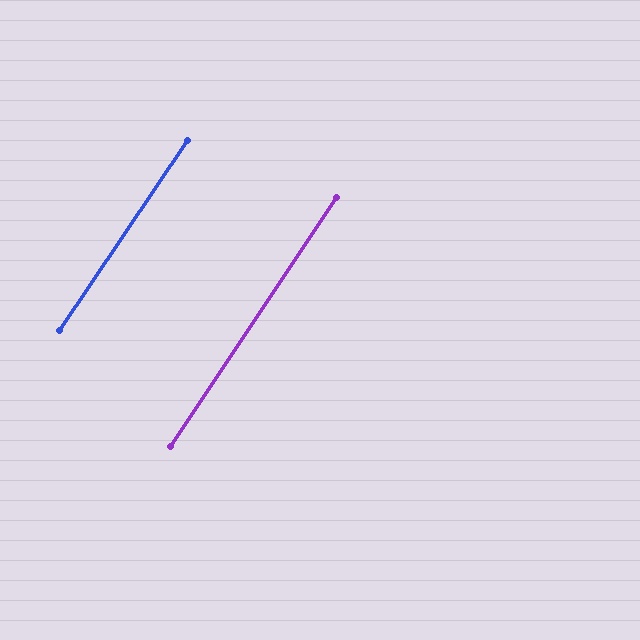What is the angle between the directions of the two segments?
Approximately 0 degrees.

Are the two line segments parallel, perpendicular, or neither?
Parallel — their directions differ by only 0.0°.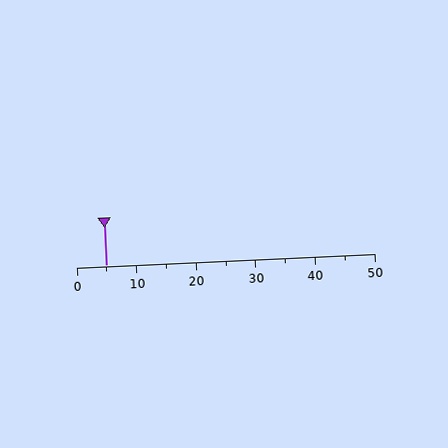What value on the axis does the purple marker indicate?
The marker indicates approximately 5.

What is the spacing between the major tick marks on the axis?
The major ticks are spaced 10 apart.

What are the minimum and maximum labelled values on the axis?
The axis runs from 0 to 50.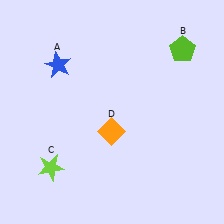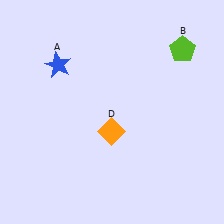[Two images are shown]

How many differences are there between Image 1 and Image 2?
There is 1 difference between the two images.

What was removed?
The lime star (C) was removed in Image 2.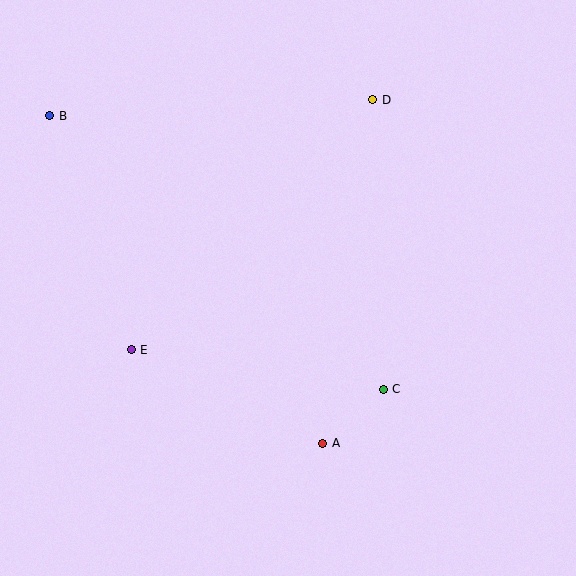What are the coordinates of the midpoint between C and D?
The midpoint between C and D is at (378, 245).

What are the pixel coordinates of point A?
Point A is at (323, 443).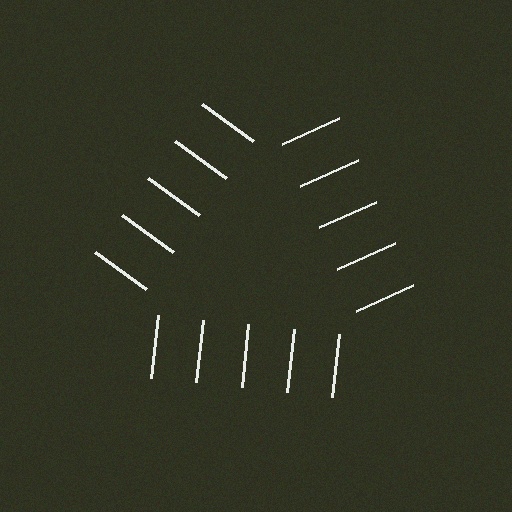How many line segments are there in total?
15 — 5 along each of the 3 edges.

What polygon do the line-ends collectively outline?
An illusory triangle — the line segments terminate on its edges but no continuous stroke is drawn.